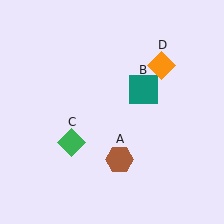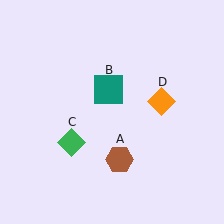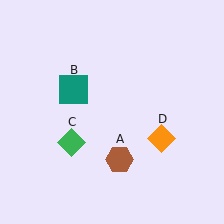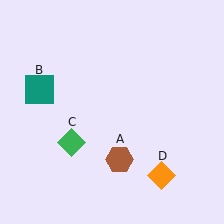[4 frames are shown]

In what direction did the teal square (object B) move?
The teal square (object B) moved left.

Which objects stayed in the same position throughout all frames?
Brown hexagon (object A) and green diamond (object C) remained stationary.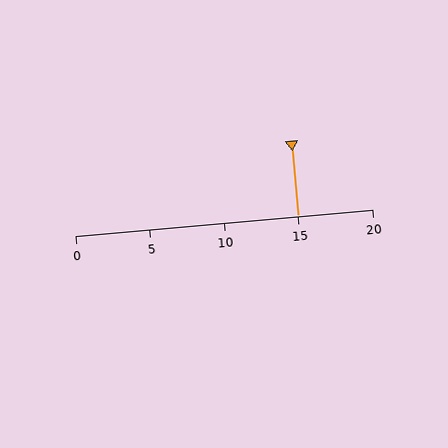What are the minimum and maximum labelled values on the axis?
The axis runs from 0 to 20.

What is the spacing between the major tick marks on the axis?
The major ticks are spaced 5 apart.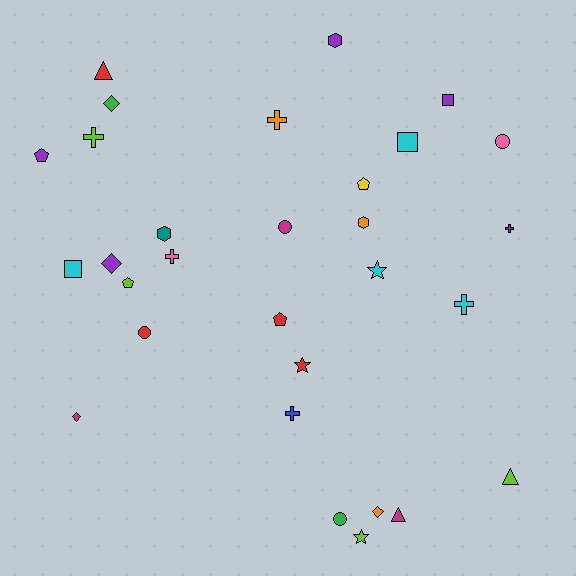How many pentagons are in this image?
There are 4 pentagons.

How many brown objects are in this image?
There are no brown objects.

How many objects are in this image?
There are 30 objects.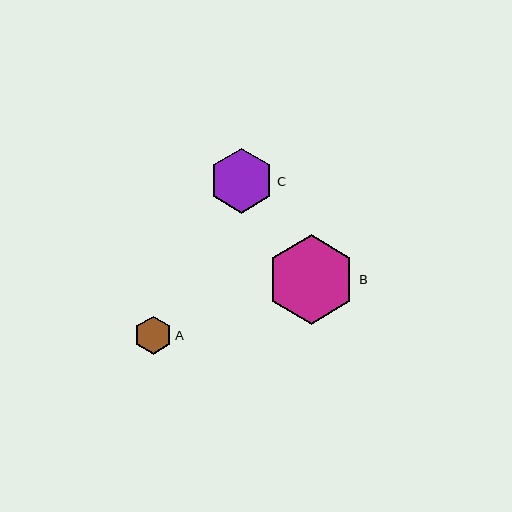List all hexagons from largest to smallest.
From largest to smallest: B, C, A.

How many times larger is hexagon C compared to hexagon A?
Hexagon C is approximately 1.7 times the size of hexagon A.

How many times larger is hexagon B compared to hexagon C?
Hexagon B is approximately 1.4 times the size of hexagon C.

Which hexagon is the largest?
Hexagon B is the largest with a size of approximately 89 pixels.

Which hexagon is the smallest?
Hexagon A is the smallest with a size of approximately 38 pixels.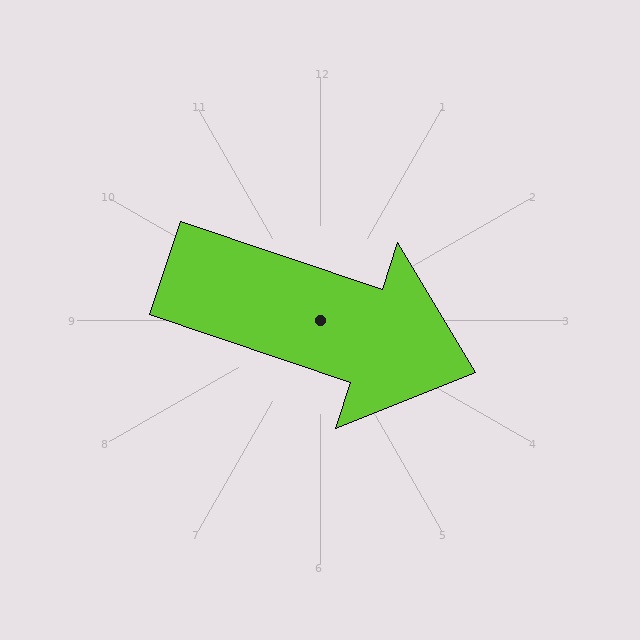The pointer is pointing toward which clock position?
Roughly 4 o'clock.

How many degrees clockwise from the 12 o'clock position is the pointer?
Approximately 109 degrees.